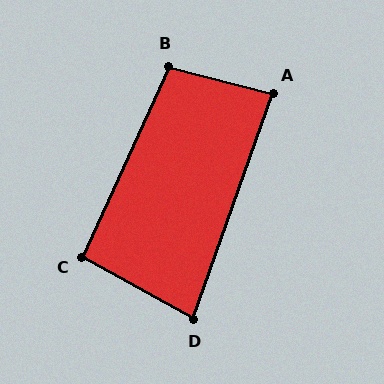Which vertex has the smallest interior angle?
D, at approximately 80 degrees.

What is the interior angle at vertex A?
Approximately 85 degrees (approximately right).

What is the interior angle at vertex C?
Approximately 95 degrees (approximately right).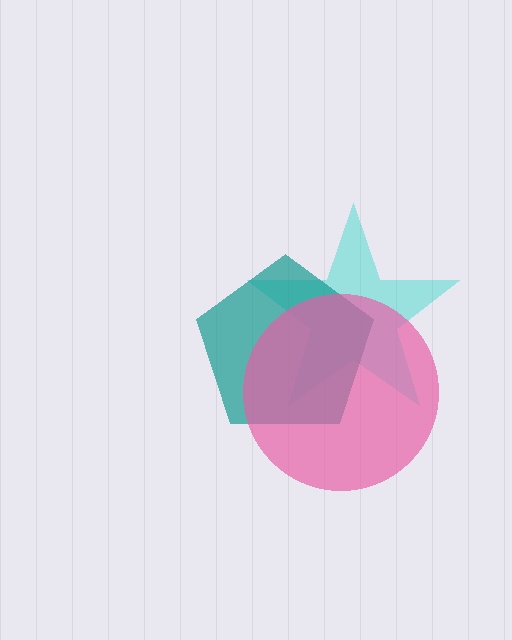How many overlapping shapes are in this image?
There are 3 overlapping shapes in the image.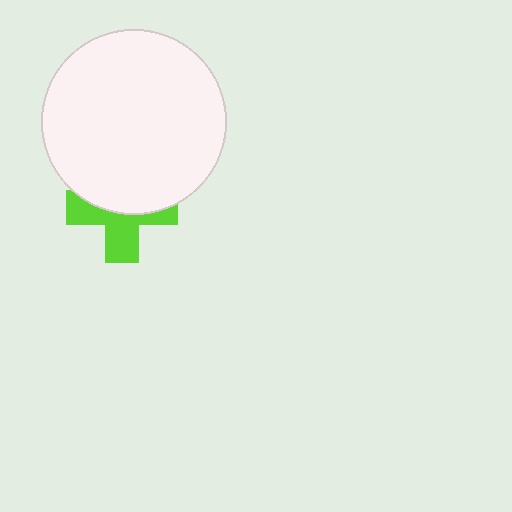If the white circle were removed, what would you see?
You would see the complete lime cross.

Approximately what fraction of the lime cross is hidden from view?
Roughly 51% of the lime cross is hidden behind the white circle.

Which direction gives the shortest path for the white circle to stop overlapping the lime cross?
Moving up gives the shortest separation.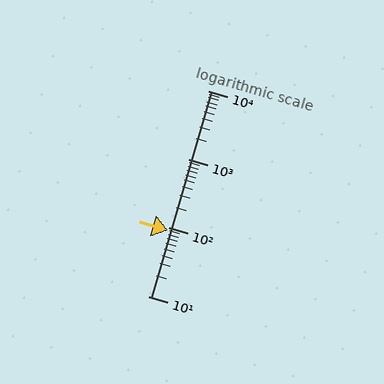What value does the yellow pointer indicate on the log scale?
The pointer indicates approximately 90.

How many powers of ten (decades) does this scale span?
The scale spans 3 decades, from 10 to 10000.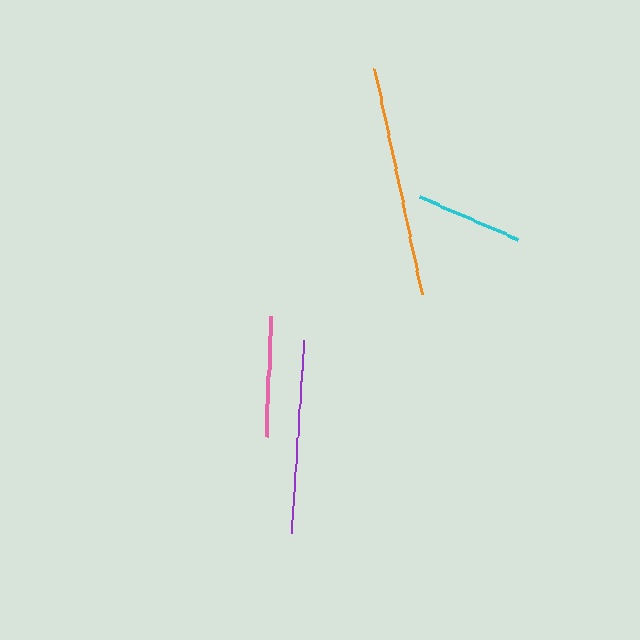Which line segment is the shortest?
The cyan line is the shortest at approximately 108 pixels.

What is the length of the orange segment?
The orange segment is approximately 230 pixels long.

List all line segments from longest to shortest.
From longest to shortest: orange, purple, pink, cyan.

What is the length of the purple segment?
The purple segment is approximately 193 pixels long.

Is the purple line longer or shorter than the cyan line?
The purple line is longer than the cyan line.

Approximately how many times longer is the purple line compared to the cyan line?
The purple line is approximately 1.8 times the length of the cyan line.